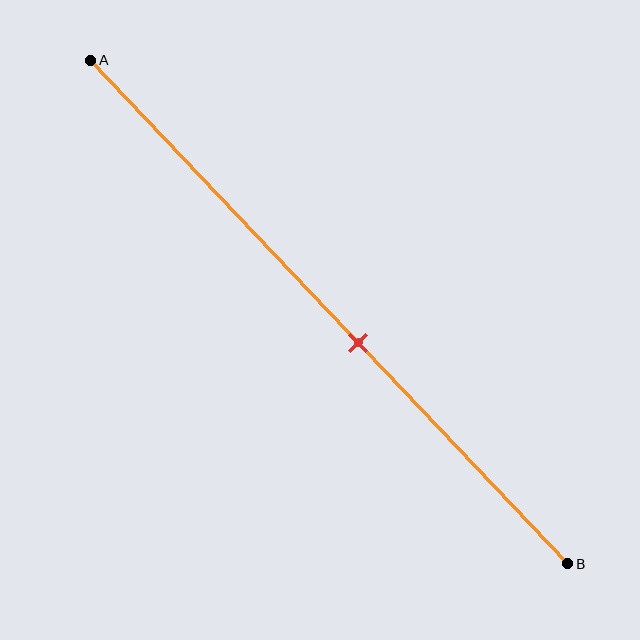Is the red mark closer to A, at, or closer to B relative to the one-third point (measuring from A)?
The red mark is closer to point B than the one-third point of segment AB.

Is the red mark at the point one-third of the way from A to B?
No, the mark is at about 55% from A, not at the 33% one-third point.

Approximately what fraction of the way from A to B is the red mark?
The red mark is approximately 55% of the way from A to B.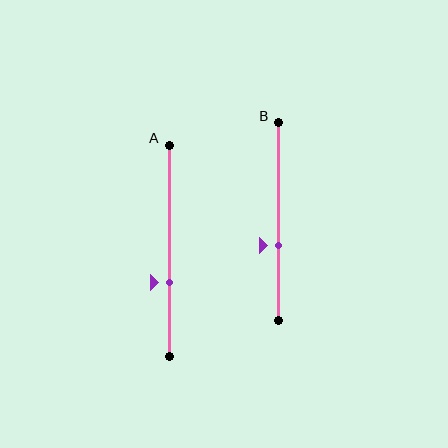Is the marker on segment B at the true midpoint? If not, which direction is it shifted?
No, the marker on segment B is shifted downward by about 12% of the segment length.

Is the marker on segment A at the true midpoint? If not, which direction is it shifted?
No, the marker on segment A is shifted downward by about 15% of the segment length.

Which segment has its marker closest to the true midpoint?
Segment B has its marker closest to the true midpoint.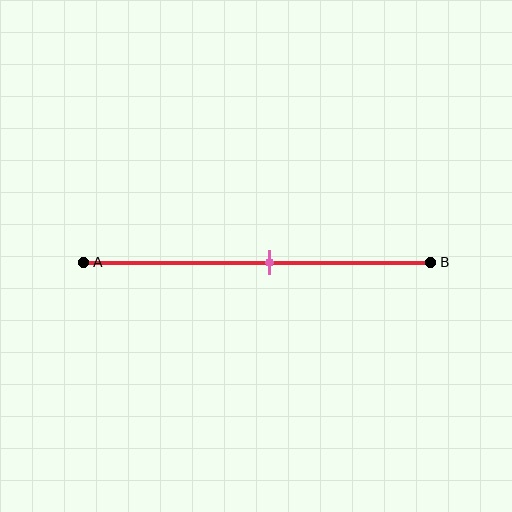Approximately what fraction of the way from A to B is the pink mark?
The pink mark is approximately 55% of the way from A to B.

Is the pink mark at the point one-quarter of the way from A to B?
No, the mark is at about 55% from A, not at the 25% one-quarter point.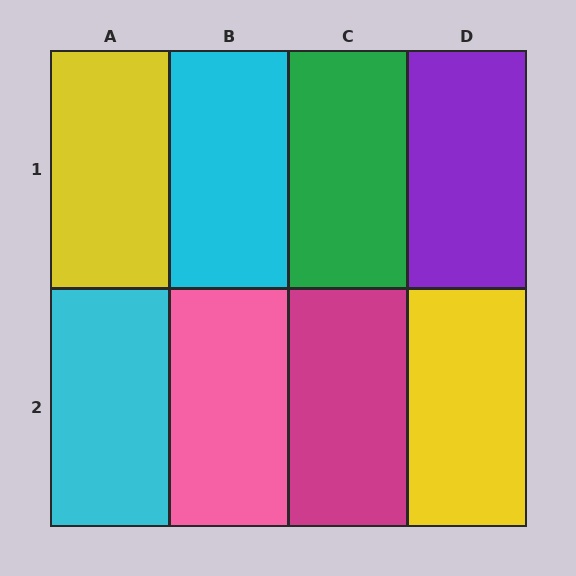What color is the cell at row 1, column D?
Purple.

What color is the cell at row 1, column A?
Yellow.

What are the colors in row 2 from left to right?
Cyan, pink, magenta, yellow.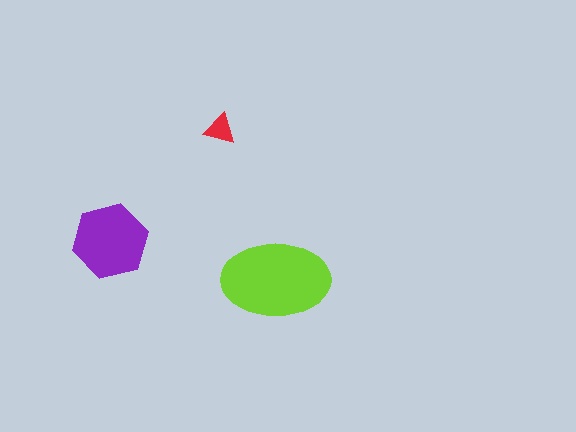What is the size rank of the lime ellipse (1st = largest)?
1st.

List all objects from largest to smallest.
The lime ellipse, the purple hexagon, the red triangle.